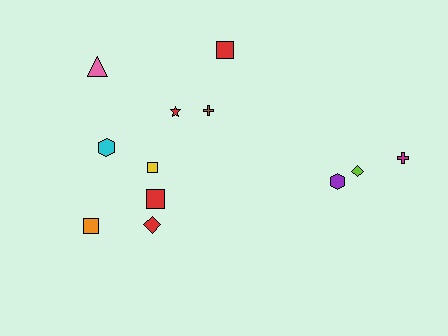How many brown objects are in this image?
There is 1 brown object.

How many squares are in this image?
There are 4 squares.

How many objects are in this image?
There are 12 objects.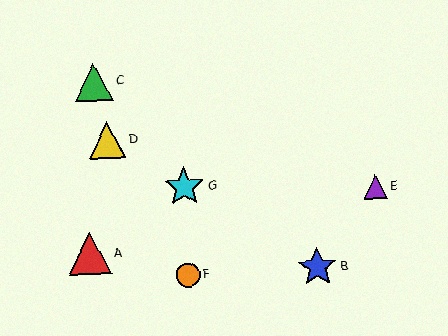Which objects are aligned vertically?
Objects F, G are aligned vertically.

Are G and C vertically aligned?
No, G is at x≈184 and C is at x≈93.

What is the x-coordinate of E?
Object E is at x≈375.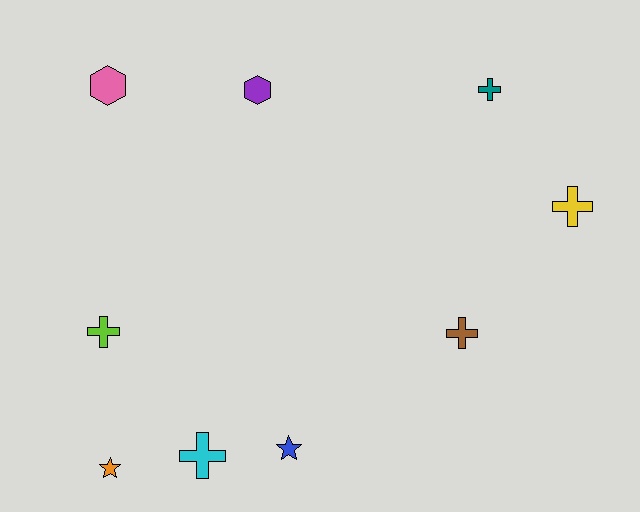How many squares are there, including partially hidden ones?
There are no squares.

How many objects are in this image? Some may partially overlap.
There are 9 objects.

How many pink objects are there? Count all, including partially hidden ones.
There is 1 pink object.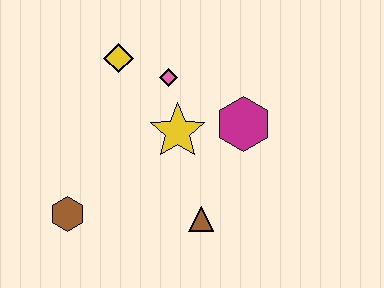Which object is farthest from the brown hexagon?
The magenta hexagon is farthest from the brown hexagon.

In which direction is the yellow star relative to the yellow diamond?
The yellow star is below the yellow diamond.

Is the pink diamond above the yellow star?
Yes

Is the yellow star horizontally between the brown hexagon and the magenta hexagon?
Yes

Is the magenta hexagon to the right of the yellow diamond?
Yes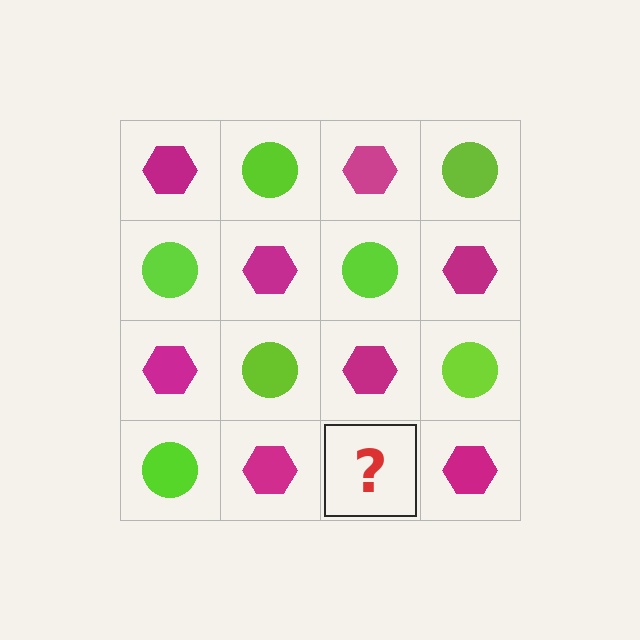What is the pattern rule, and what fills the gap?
The rule is that it alternates magenta hexagon and lime circle in a checkerboard pattern. The gap should be filled with a lime circle.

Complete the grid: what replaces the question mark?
The question mark should be replaced with a lime circle.